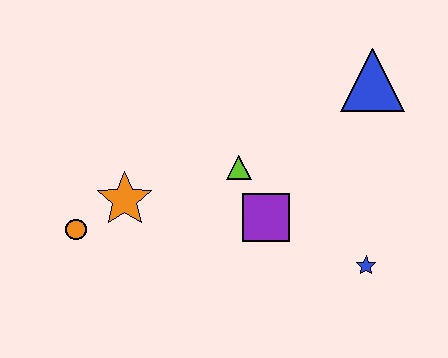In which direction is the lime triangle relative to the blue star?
The lime triangle is to the left of the blue star.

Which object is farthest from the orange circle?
The blue triangle is farthest from the orange circle.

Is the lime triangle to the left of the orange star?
No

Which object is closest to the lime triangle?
The purple square is closest to the lime triangle.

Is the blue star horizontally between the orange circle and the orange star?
No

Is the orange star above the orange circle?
Yes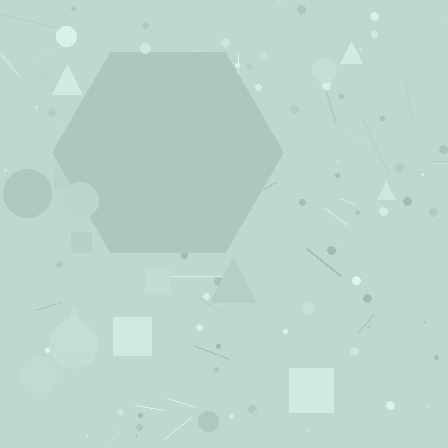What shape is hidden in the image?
A hexagon is hidden in the image.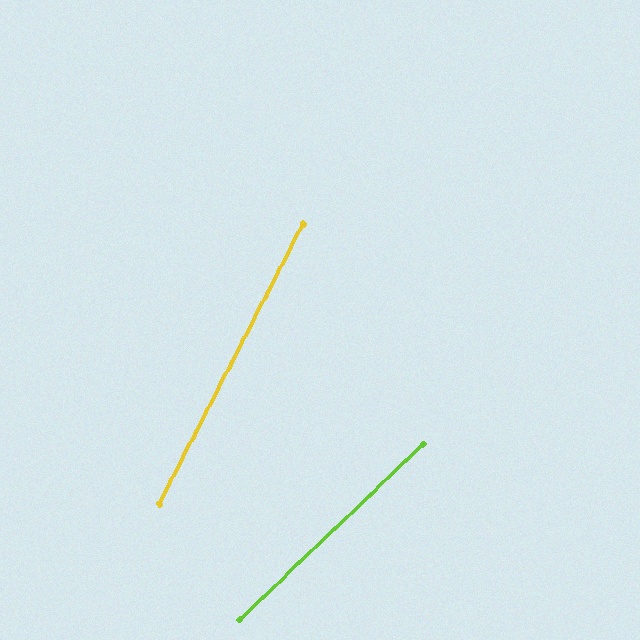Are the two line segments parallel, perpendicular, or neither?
Neither parallel nor perpendicular — they differ by about 19°.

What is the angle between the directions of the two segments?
Approximately 19 degrees.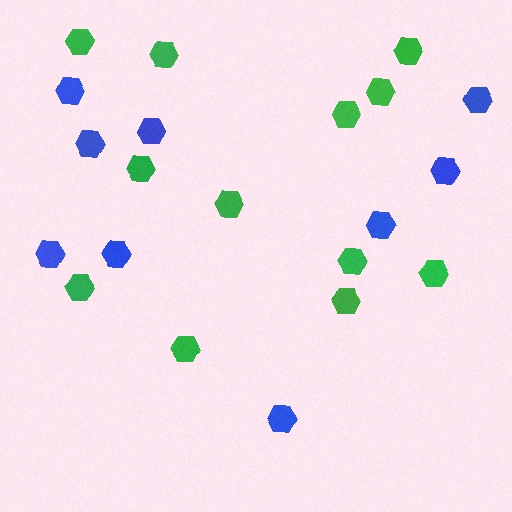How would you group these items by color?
There are 2 groups: one group of green hexagons (12) and one group of blue hexagons (9).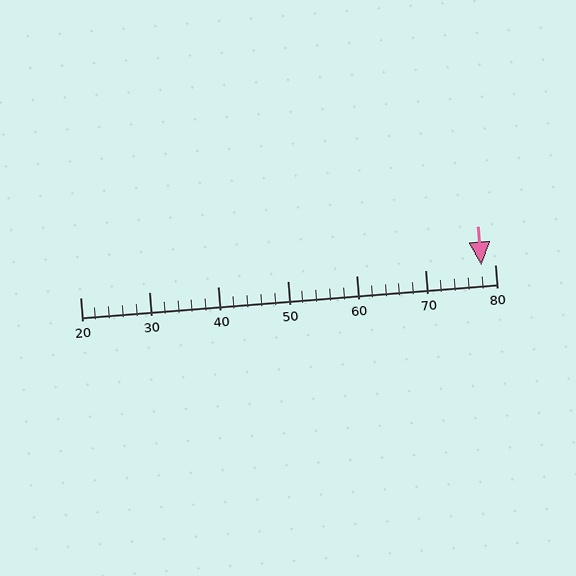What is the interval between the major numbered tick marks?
The major tick marks are spaced 10 units apart.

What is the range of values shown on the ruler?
The ruler shows values from 20 to 80.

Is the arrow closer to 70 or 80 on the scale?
The arrow is closer to 80.